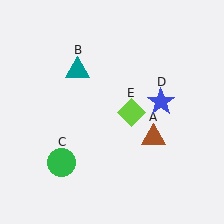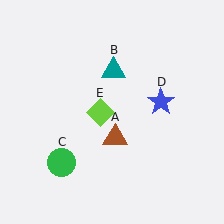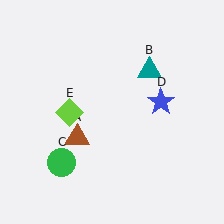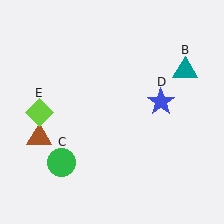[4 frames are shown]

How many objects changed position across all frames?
3 objects changed position: brown triangle (object A), teal triangle (object B), lime diamond (object E).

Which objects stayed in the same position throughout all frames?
Green circle (object C) and blue star (object D) remained stationary.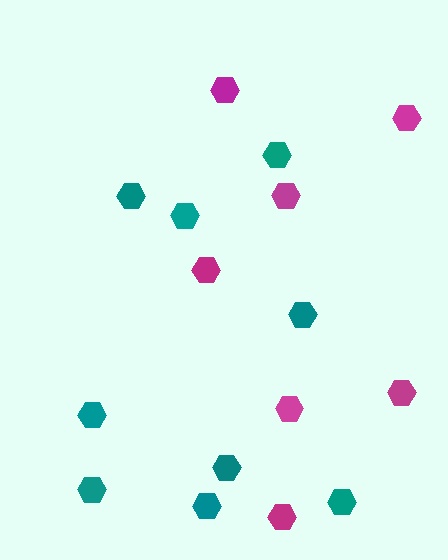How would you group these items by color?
There are 2 groups: one group of teal hexagons (9) and one group of magenta hexagons (7).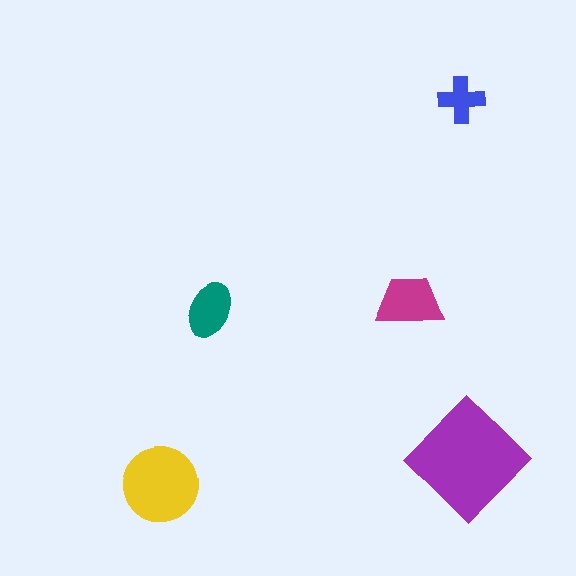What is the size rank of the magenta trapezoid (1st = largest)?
3rd.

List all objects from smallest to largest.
The blue cross, the teal ellipse, the magenta trapezoid, the yellow circle, the purple diamond.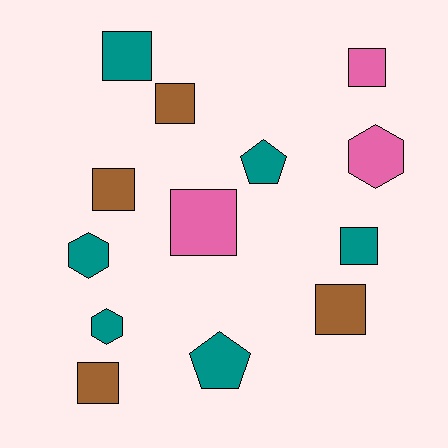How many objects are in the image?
There are 13 objects.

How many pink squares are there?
There are 2 pink squares.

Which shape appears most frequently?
Square, with 8 objects.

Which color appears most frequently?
Teal, with 6 objects.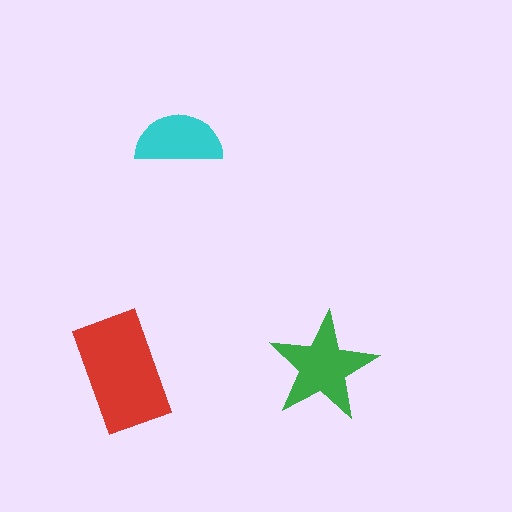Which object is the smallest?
The cyan semicircle.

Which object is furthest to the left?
The red rectangle is leftmost.